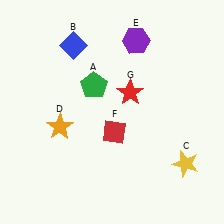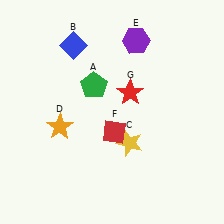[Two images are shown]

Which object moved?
The yellow star (C) moved left.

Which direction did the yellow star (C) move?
The yellow star (C) moved left.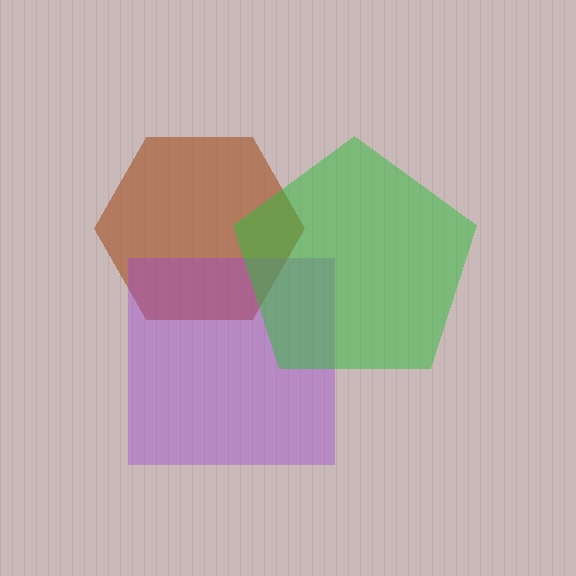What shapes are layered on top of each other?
The layered shapes are: a brown hexagon, a purple square, a green pentagon.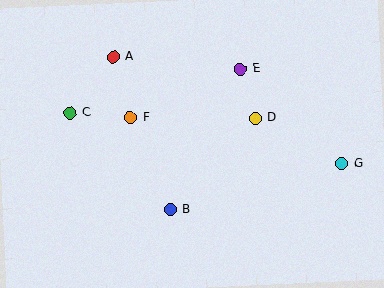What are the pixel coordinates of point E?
Point E is at (240, 69).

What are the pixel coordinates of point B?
Point B is at (170, 210).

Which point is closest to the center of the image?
Point F at (131, 118) is closest to the center.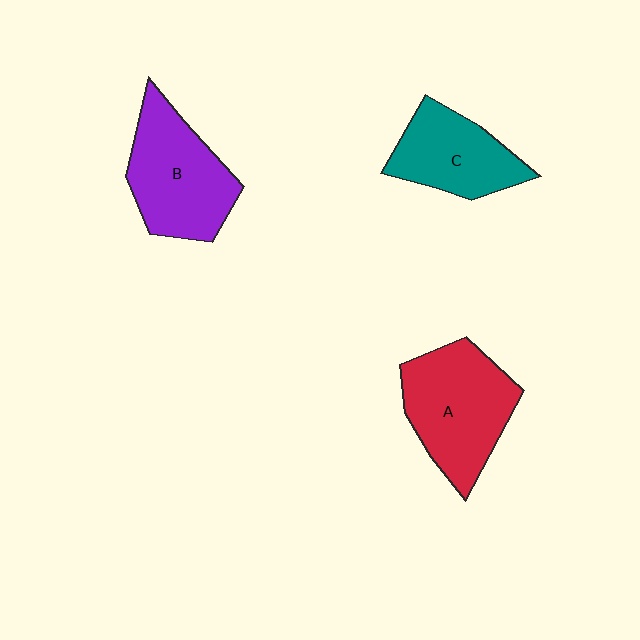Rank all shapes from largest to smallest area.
From largest to smallest: A (red), B (purple), C (teal).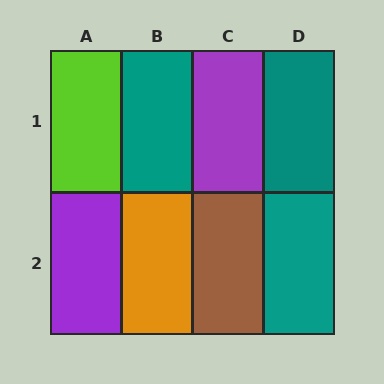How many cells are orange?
1 cell is orange.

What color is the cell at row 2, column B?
Orange.